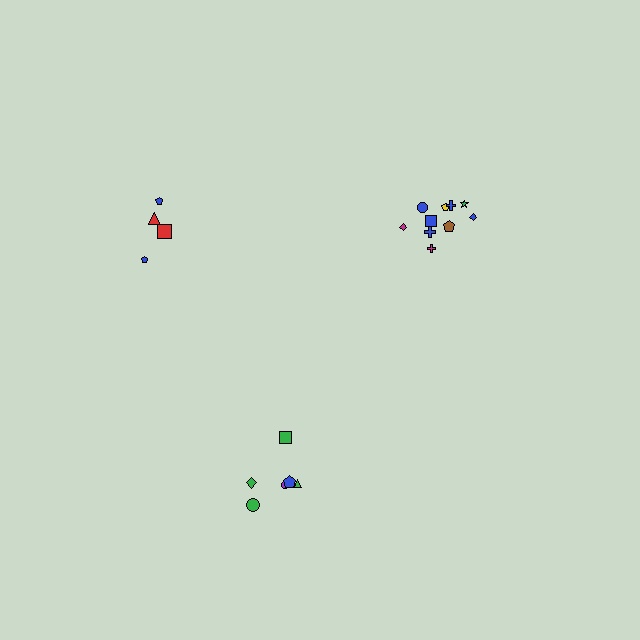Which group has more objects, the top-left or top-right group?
The top-right group.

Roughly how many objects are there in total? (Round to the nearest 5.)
Roughly 20 objects in total.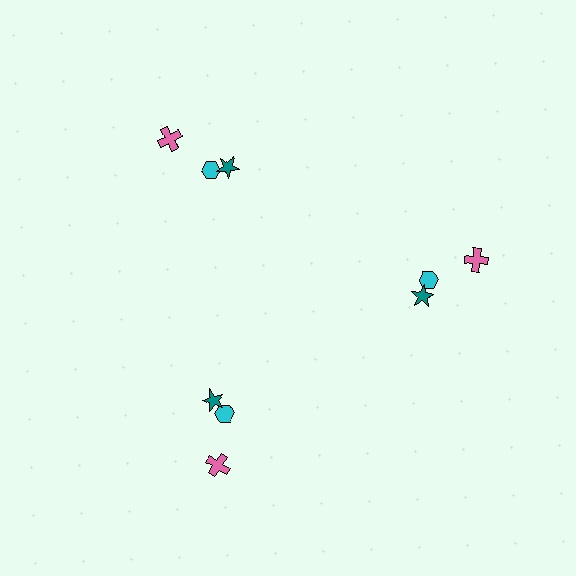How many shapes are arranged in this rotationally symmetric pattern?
There are 9 shapes, arranged in 3 groups of 3.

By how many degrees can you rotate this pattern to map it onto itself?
The pattern maps onto itself every 120 degrees of rotation.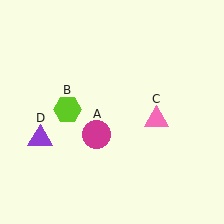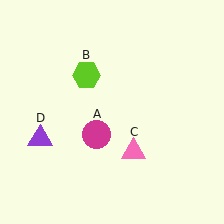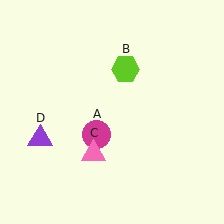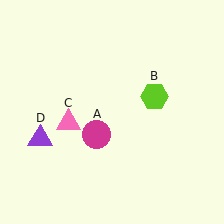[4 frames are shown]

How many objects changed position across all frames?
2 objects changed position: lime hexagon (object B), pink triangle (object C).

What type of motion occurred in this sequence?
The lime hexagon (object B), pink triangle (object C) rotated clockwise around the center of the scene.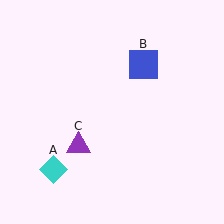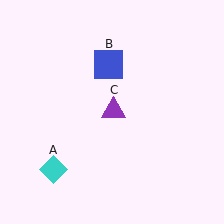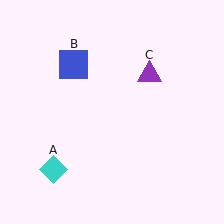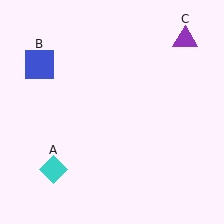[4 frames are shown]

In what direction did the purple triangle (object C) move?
The purple triangle (object C) moved up and to the right.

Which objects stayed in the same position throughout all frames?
Cyan diamond (object A) remained stationary.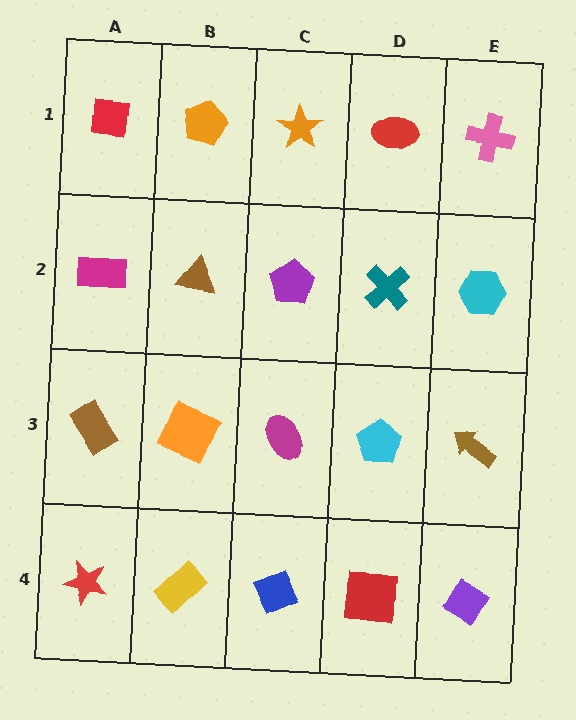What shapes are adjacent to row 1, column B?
A brown triangle (row 2, column B), a red square (row 1, column A), an orange star (row 1, column C).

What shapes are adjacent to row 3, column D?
A teal cross (row 2, column D), a red square (row 4, column D), a magenta ellipse (row 3, column C), a brown arrow (row 3, column E).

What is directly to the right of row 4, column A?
A yellow rectangle.